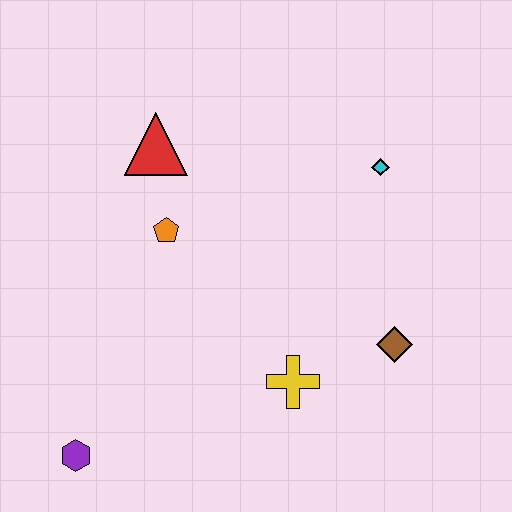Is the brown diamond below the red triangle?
Yes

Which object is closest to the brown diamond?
The yellow cross is closest to the brown diamond.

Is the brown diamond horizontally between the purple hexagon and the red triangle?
No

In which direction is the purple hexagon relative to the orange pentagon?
The purple hexagon is below the orange pentagon.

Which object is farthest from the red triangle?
The purple hexagon is farthest from the red triangle.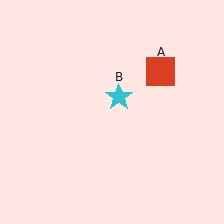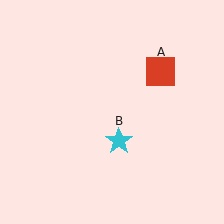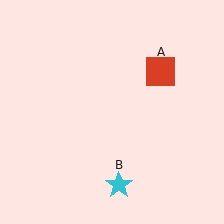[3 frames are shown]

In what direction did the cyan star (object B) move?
The cyan star (object B) moved down.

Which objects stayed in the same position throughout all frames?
Red square (object A) remained stationary.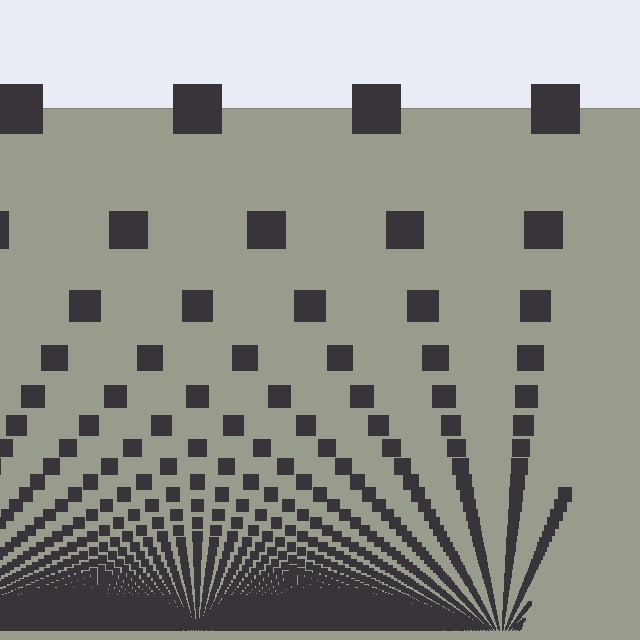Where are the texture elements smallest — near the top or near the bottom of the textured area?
Near the bottom.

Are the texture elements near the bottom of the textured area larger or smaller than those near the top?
Smaller. The gradient is inverted — elements near the bottom are smaller and denser.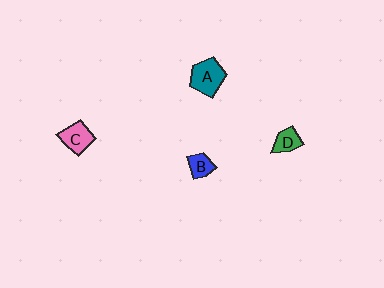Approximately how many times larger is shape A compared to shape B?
Approximately 1.9 times.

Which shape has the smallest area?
Shape B (blue).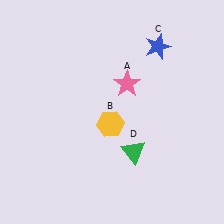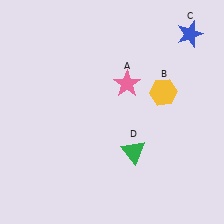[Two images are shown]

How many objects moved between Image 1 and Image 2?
2 objects moved between the two images.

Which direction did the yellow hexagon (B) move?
The yellow hexagon (B) moved right.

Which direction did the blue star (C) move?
The blue star (C) moved right.